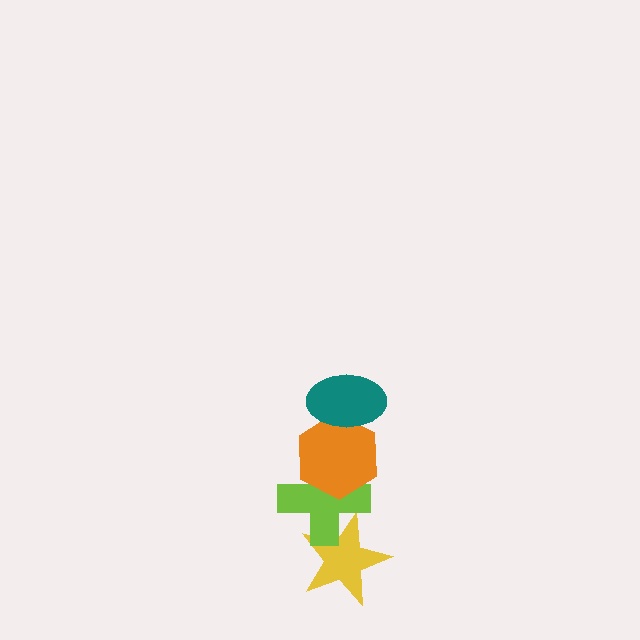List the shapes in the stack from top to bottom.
From top to bottom: the teal ellipse, the orange hexagon, the lime cross, the yellow star.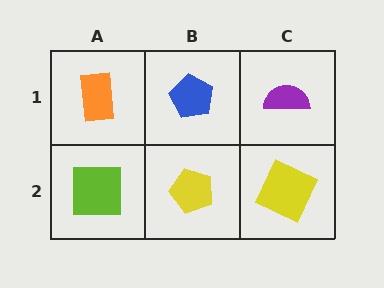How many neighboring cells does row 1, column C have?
2.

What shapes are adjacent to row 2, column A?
An orange rectangle (row 1, column A), a yellow pentagon (row 2, column B).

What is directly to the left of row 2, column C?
A yellow pentagon.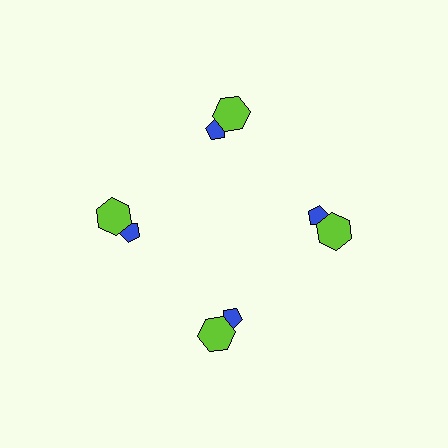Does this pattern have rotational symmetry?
Yes, this pattern has 4-fold rotational symmetry. It looks the same after rotating 90 degrees around the center.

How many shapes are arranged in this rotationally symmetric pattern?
There are 8 shapes, arranged in 4 groups of 2.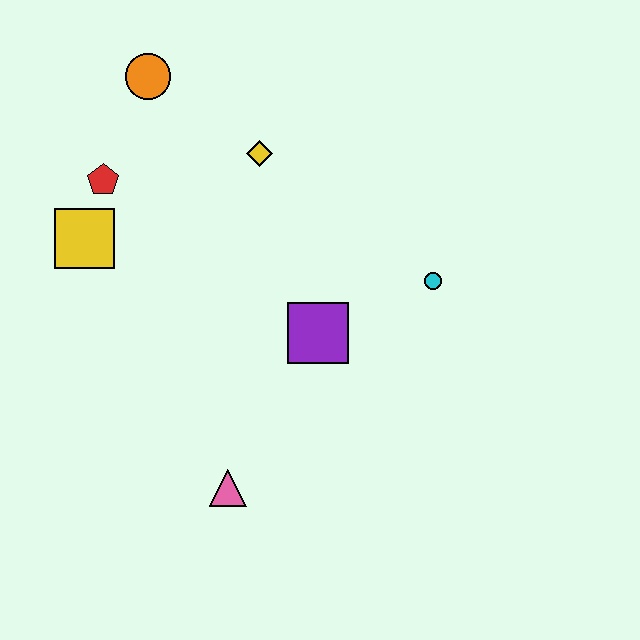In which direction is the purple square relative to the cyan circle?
The purple square is to the left of the cyan circle.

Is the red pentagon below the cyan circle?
No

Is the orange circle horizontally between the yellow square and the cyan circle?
Yes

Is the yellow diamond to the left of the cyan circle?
Yes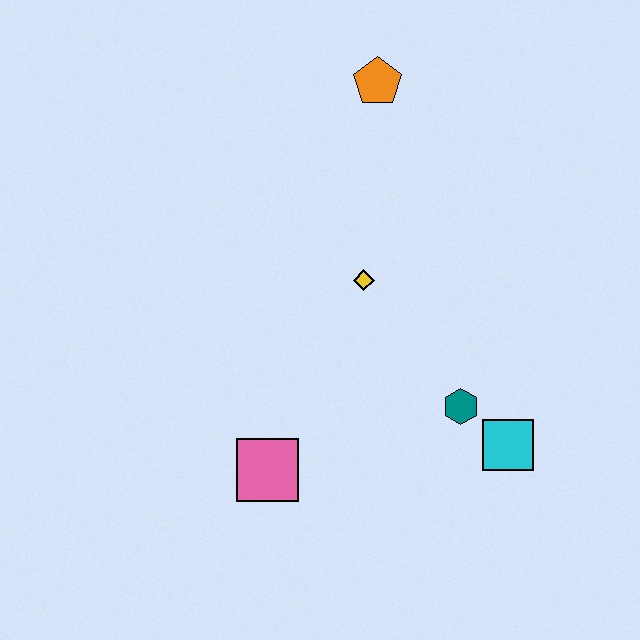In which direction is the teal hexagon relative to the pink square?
The teal hexagon is to the right of the pink square.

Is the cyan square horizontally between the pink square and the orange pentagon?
No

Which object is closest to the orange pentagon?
The yellow diamond is closest to the orange pentagon.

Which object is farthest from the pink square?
The orange pentagon is farthest from the pink square.